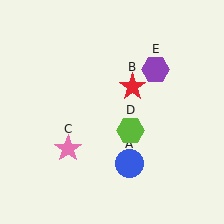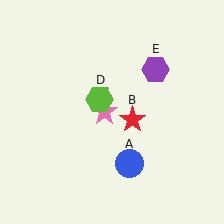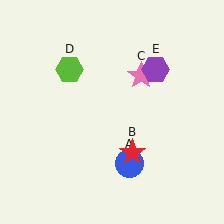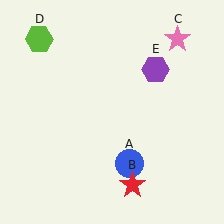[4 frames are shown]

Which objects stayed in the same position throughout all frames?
Blue circle (object A) and purple hexagon (object E) remained stationary.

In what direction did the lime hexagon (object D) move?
The lime hexagon (object D) moved up and to the left.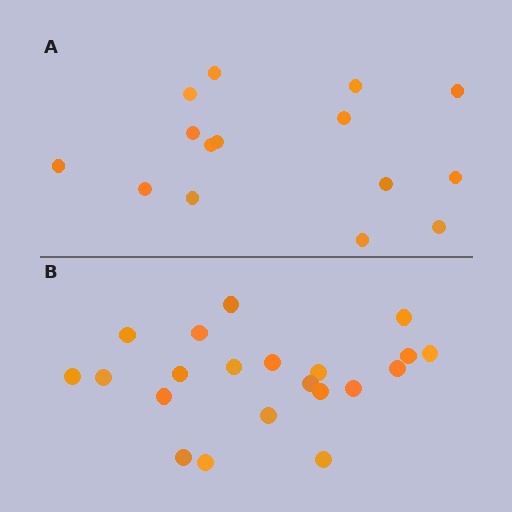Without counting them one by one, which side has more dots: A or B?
Region B (the bottom region) has more dots.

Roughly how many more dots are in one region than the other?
Region B has about 6 more dots than region A.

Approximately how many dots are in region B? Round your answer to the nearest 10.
About 20 dots. (The exact count is 21, which rounds to 20.)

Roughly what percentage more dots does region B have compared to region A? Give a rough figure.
About 40% more.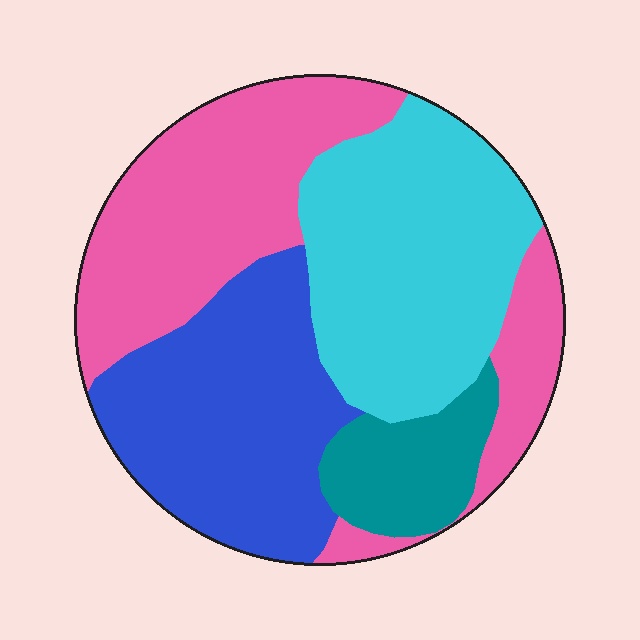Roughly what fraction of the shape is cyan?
Cyan takes up between a sixth and a third of the shape.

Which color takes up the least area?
Teal, at roughly 10%.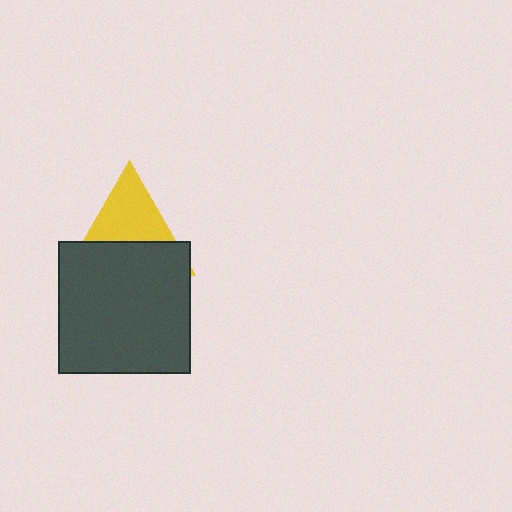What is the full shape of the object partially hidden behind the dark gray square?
The partially hidden object is a yellow triangle.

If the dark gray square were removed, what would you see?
You would see the complete yellow triangle.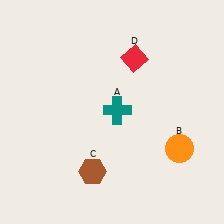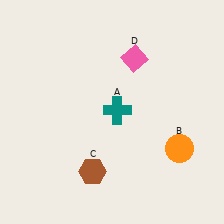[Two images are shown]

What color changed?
The diamond (D) changed from red in Image 1 to pink in Image 2.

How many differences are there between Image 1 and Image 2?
There is 1 difference between the two images.